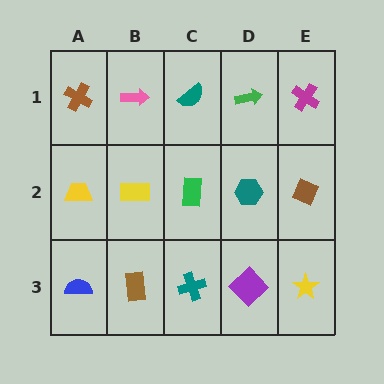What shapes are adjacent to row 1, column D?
A teal hexagon (row 2, column D), a teal semicircle (row 1, column C), a magenta cross (row 1, column E).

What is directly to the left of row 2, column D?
A green rectangle.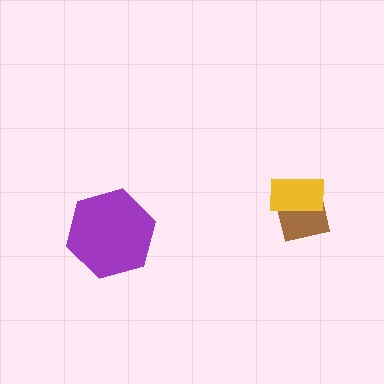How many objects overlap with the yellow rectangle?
1 object overlaps with the yellow rectangle.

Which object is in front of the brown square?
The yellow rectangle is in front of the brown square.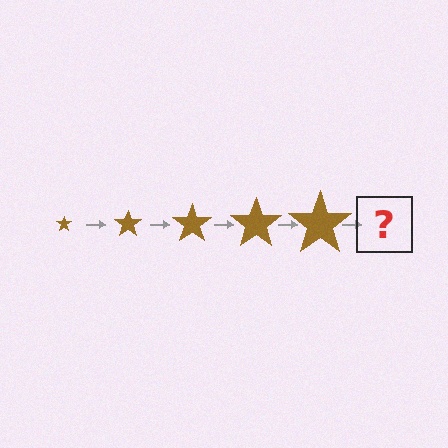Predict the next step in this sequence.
The next step is a brown star, larger than the previous one.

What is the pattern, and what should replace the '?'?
The pattern is that the star gets progressively larger each step. The '?' should be a brown star, larger than the previous one.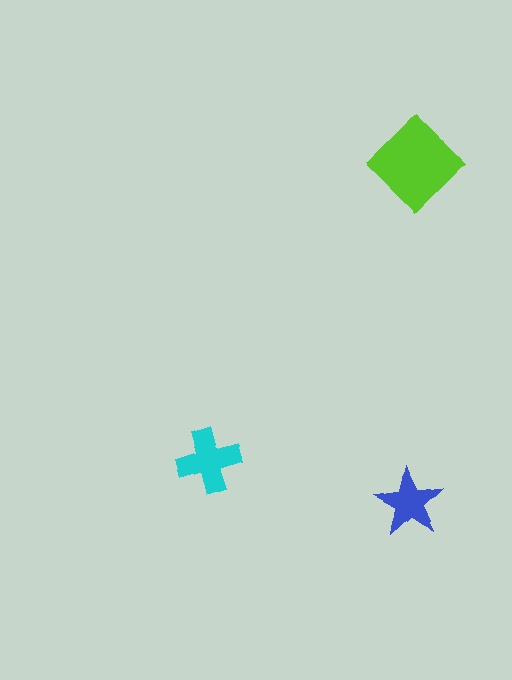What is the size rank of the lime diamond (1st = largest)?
1st.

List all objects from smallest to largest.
The blue star, the cyan cross, the lime diamond.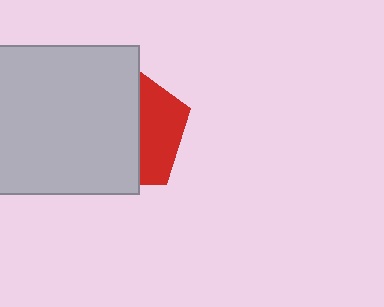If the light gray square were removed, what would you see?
You would see the complete red pentagon.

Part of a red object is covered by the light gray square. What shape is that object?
It is a pentagon.